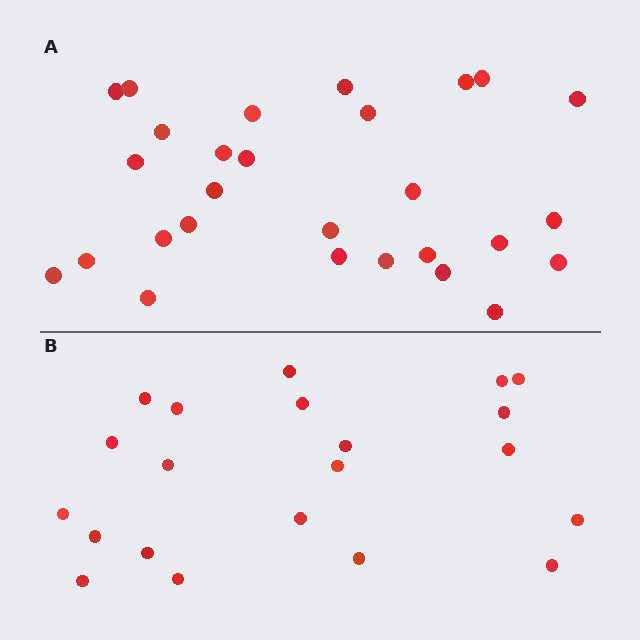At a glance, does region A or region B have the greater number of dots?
Region A (the top region) has more dots.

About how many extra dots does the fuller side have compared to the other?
Region A has roughly 8 or so more dots than region B.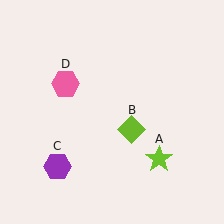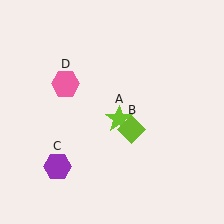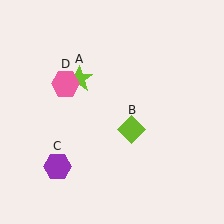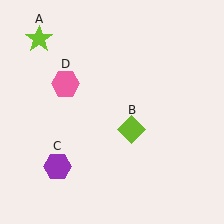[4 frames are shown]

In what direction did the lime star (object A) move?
The lime star (object A) moved up and to the left.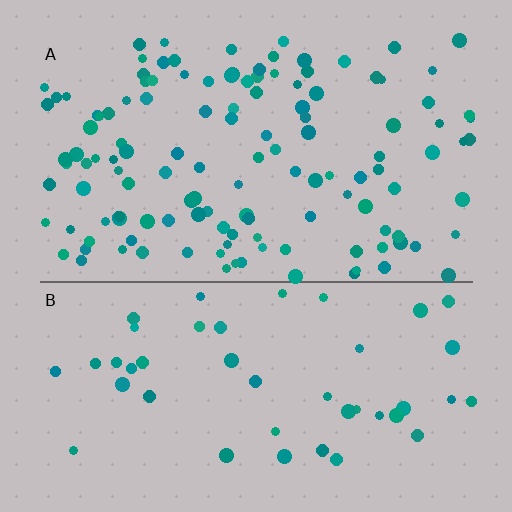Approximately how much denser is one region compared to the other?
Approximately 2.9× — region A over region B.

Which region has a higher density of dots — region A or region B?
A (the top).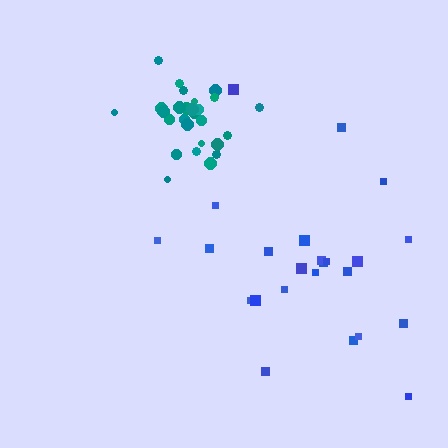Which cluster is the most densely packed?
Teal.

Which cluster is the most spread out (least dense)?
Blue.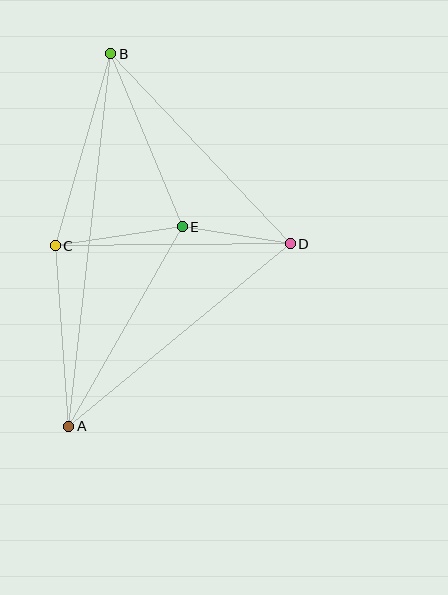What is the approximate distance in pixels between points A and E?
The distance between A and E is approximately 230 pixels.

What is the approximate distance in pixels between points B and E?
The distance between B and E is approximately 187 pixels.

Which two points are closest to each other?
Points D and E are closest to each other.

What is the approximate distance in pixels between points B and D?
The distance between B and D is approximately 262 pixels.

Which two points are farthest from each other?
Points A and B are farthest from each other.